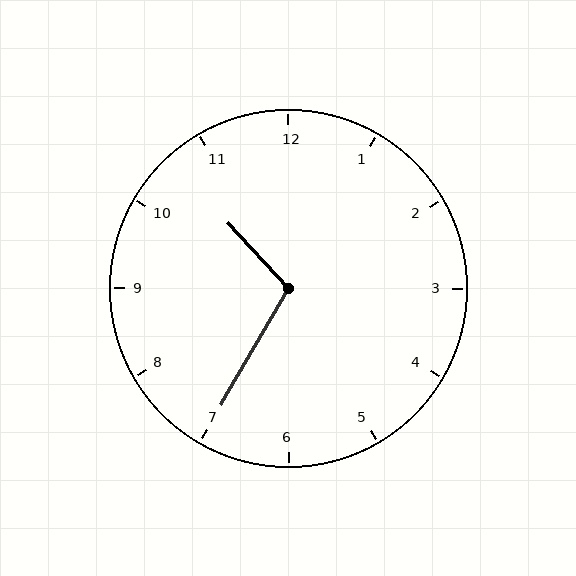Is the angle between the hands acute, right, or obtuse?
It is obtuse.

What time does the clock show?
10:35.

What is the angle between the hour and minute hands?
Approximately 108 degrees.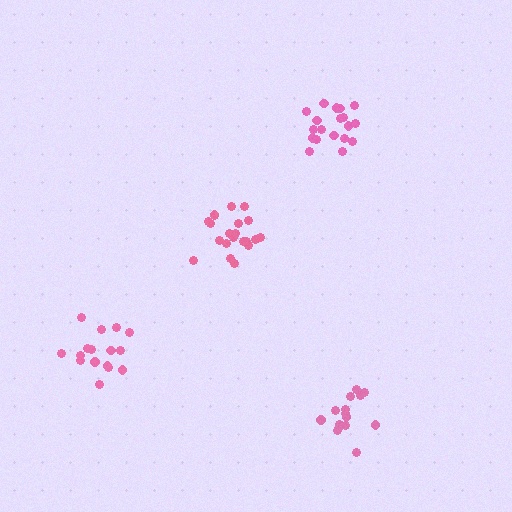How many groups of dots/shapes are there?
There are 4 groups.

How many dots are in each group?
Group 1: 15 dots, Group 2: 19 dots, Group 3: 16 dots, Group 4: 21 dots (71 total).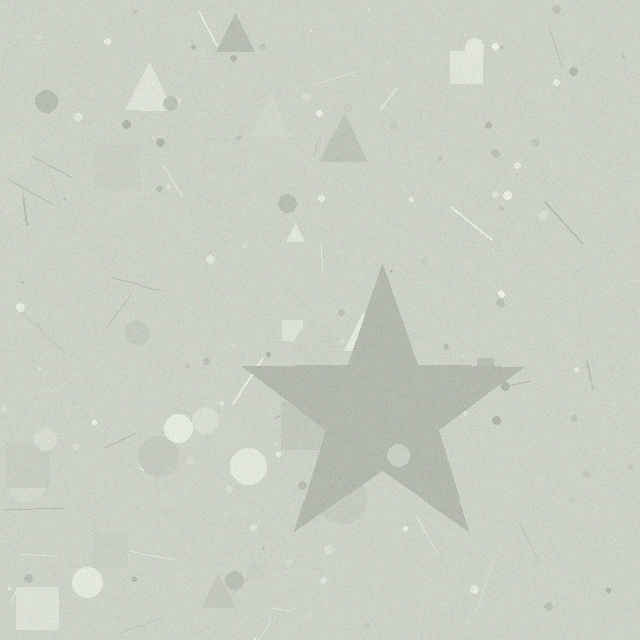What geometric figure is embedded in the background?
A star is embedded in the background.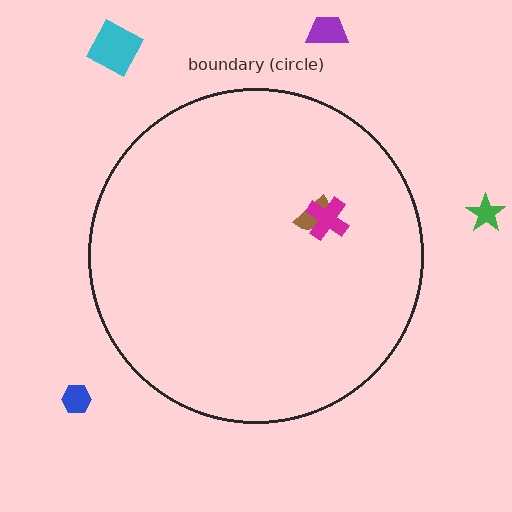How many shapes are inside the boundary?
2 inside, 4 outside.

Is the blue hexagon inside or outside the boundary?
Outside.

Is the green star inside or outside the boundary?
Outside.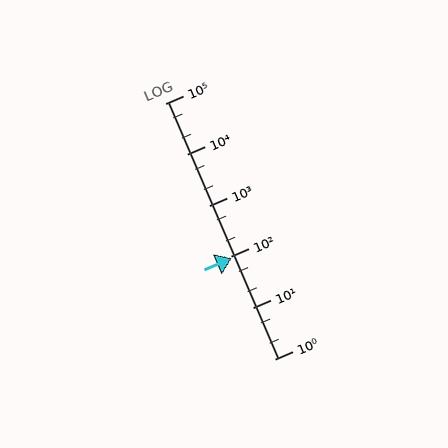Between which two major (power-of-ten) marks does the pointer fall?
The pointer is between 10 and 100.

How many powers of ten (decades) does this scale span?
The scale spans 5 decades, from 1 to 100000.